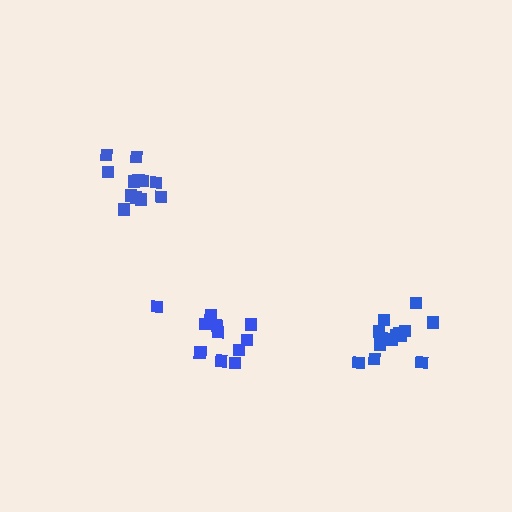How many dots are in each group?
Group 1: 12 dots, Group 2: 12 dots, Group 3: 15 dots (39 total).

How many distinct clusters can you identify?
There are 3 distinct clusters.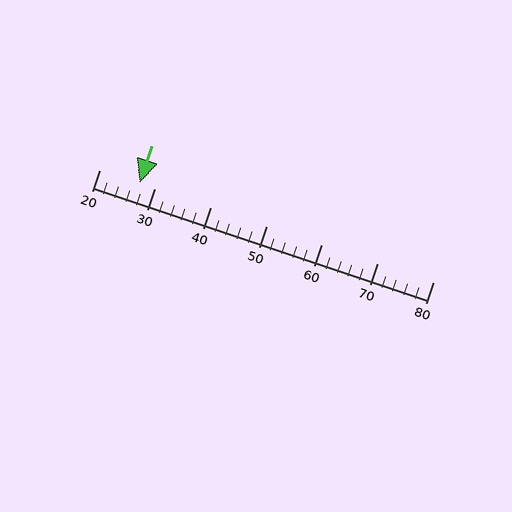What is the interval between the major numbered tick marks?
The major tick marks are spaced 10 units apart.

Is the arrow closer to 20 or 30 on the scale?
The arrow is closer to 30.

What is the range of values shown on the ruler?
The ruler shows values from 20 to 80.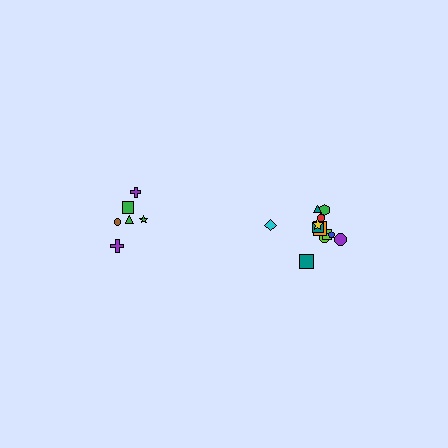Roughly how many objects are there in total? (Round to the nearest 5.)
Roughly 20 objects in total.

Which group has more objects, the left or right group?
The right group.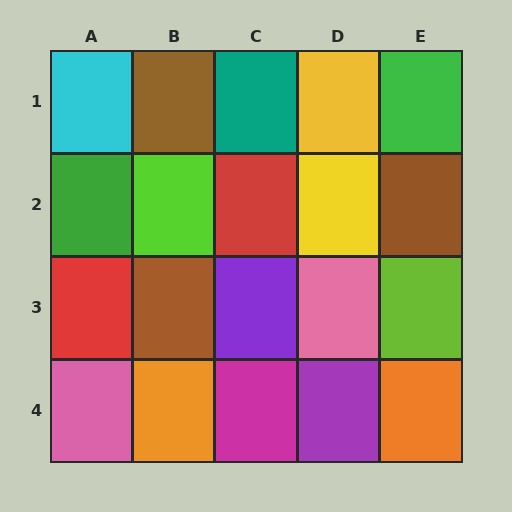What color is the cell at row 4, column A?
Pink.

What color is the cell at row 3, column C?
Purple.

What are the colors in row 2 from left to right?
Green, lime, red, yellow, brown.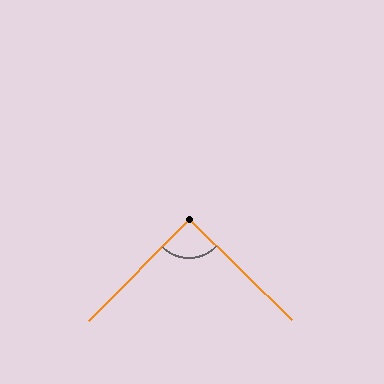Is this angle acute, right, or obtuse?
It is approximately a right angle.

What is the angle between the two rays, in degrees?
Approximately 90 degrees.